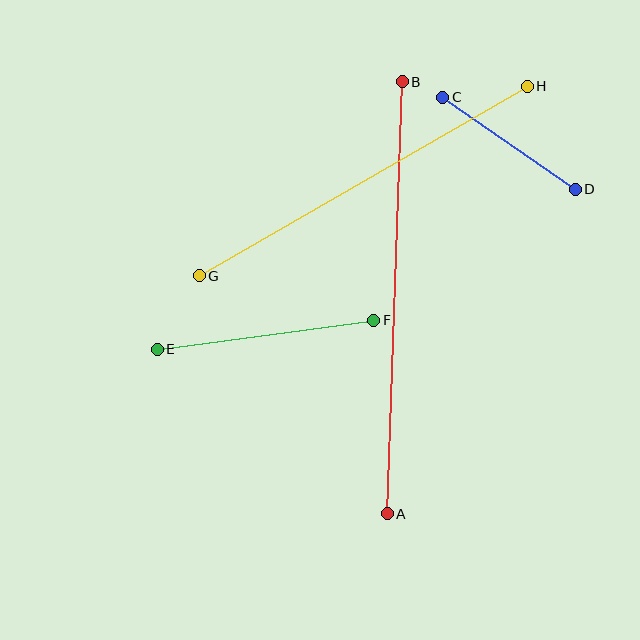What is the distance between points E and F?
The distance is approximately 219 pixels.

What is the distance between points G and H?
The distance is approximately 379 pixels.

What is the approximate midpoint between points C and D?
The midpoint is at approximately (509, 143) pixels.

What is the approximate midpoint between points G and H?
The midpoint is at approximately (363, 181) pixels.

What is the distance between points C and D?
The distance is approximately 161 pixels.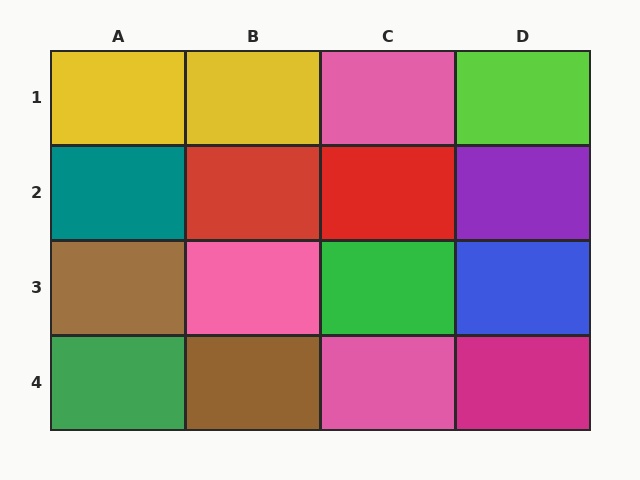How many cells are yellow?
2 cells are yellow.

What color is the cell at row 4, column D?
Magenta.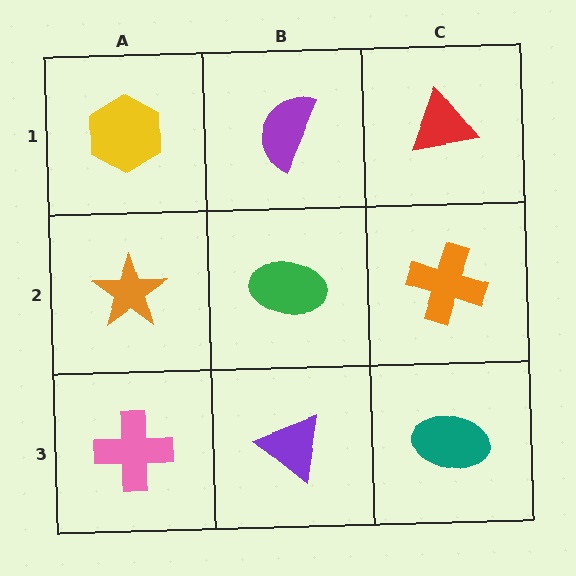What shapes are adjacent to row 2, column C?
A red triangle (row 1, column C), a teal ellipse (row 3, column C), a green ellipse (row 2, column B).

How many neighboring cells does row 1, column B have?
3.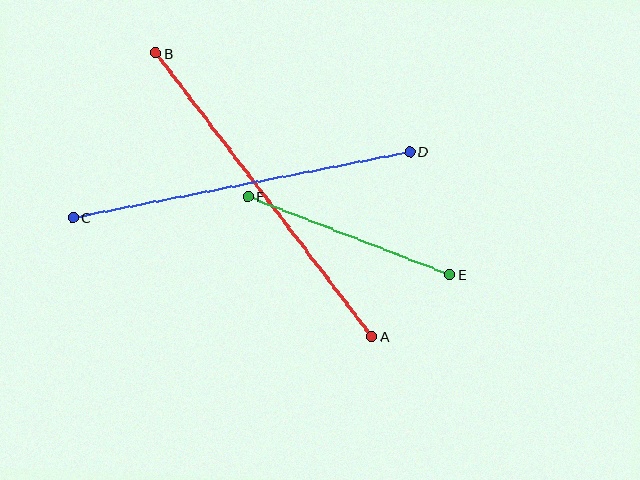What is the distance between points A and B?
The distance is approximately 357 pixels.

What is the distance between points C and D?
The distance is approximately 343 pixels.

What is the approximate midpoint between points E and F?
The midpoint is at approximately (349, 235) pixels.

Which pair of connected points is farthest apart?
Points A and B are farthest apart.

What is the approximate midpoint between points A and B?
The midpoint is at approximately (264, 195) pixels.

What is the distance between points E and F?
The distance is approximately 216 pixels.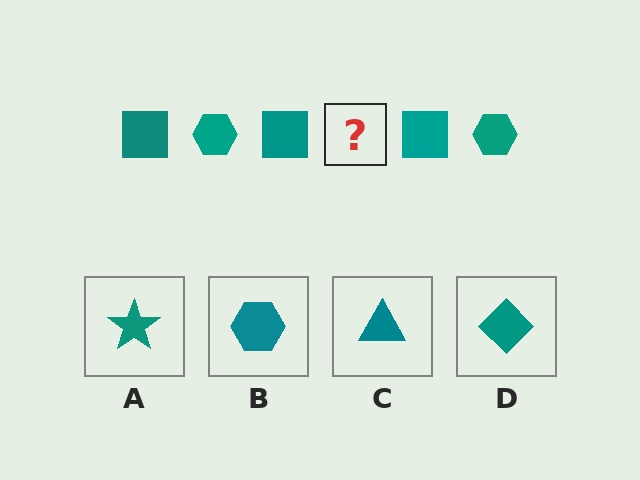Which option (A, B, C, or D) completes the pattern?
B.